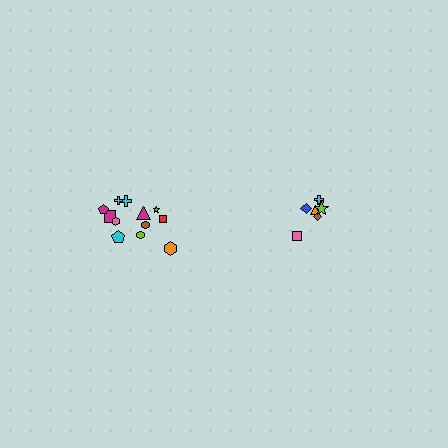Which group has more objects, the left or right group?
The left group.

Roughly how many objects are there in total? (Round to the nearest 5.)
Roughly 20 objects in total.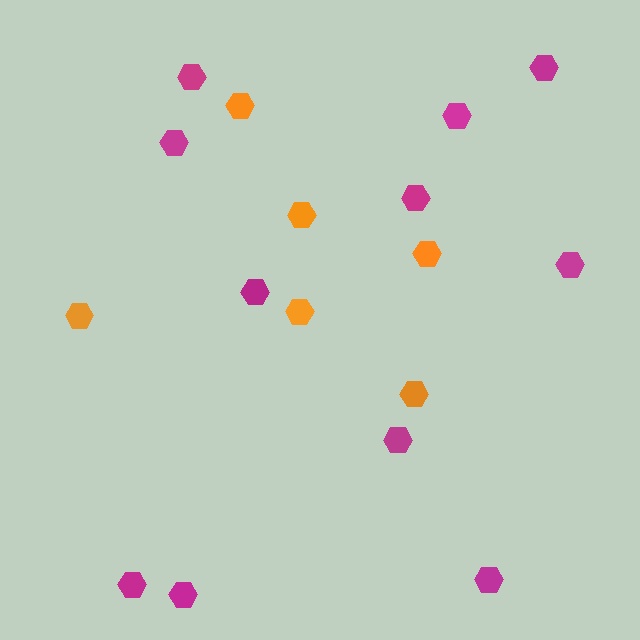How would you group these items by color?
There are 2 groups: one group of orange hexagons (6) and one group of magenta hexagons (11).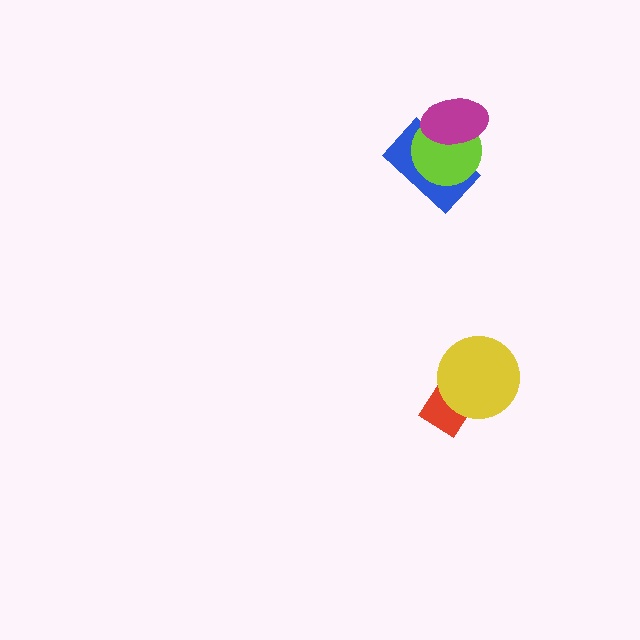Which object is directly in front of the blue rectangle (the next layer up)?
The lime circle is directly in front of the blue rectangle.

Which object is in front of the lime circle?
The magenta ellipse is in front of the lime circle.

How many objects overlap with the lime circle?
2 objects overlap with the lime circle.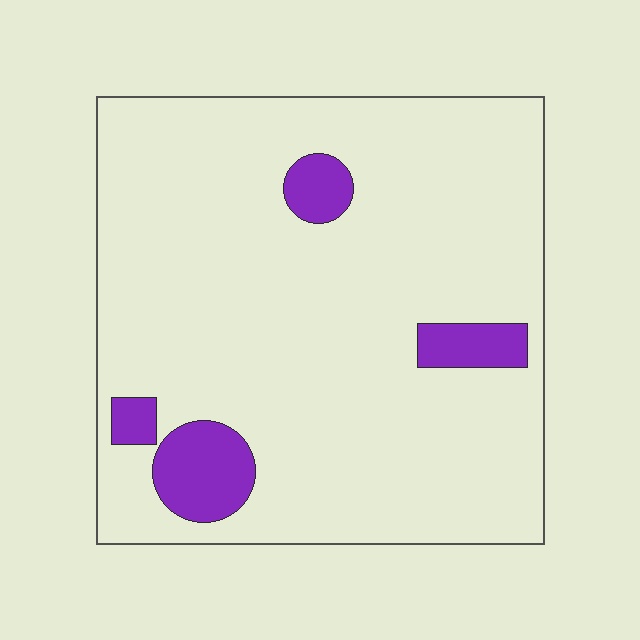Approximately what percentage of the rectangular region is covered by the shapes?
Approximately 10%.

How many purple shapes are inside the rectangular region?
4.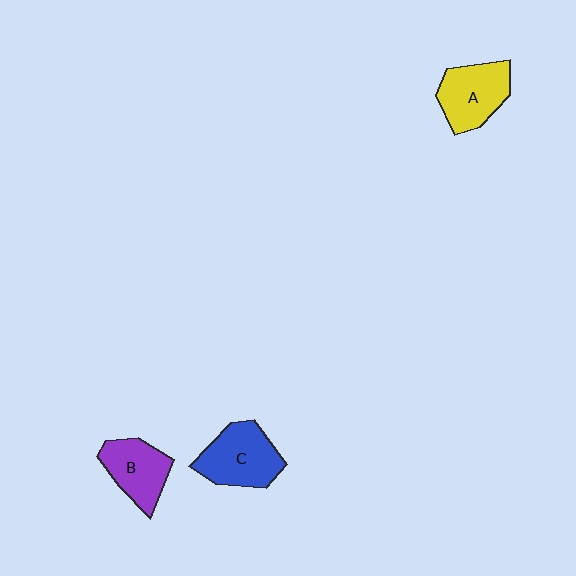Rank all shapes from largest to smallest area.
From largest to smallest: C (blue), A (yellow), B (purple).